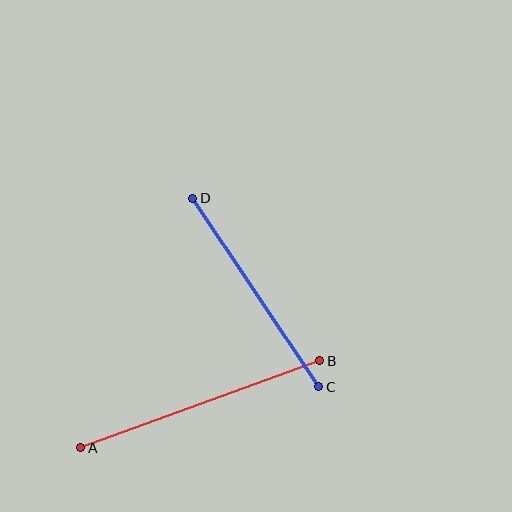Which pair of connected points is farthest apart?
Points A and B are farthest apart.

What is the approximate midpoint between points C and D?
The midpoint is at approximately (256, 292) pixels.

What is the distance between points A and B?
The distance is approximately 254 pixels.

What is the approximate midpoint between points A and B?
The midpoint is at approximately (200, 404) pixels.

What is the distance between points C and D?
The distance is approximately 227 pixels.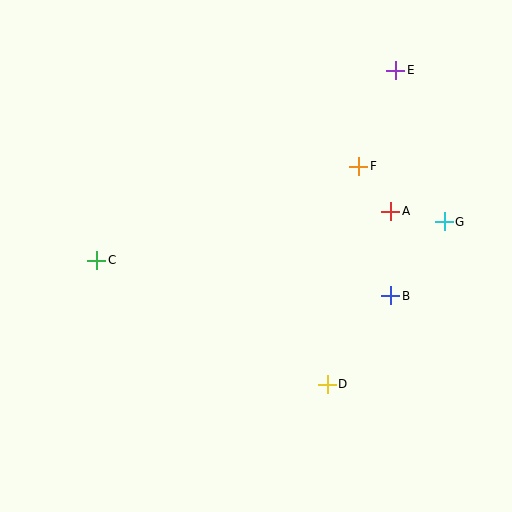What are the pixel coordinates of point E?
Point E is at (396, 70).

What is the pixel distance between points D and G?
The distance between D and G is 200 pixels.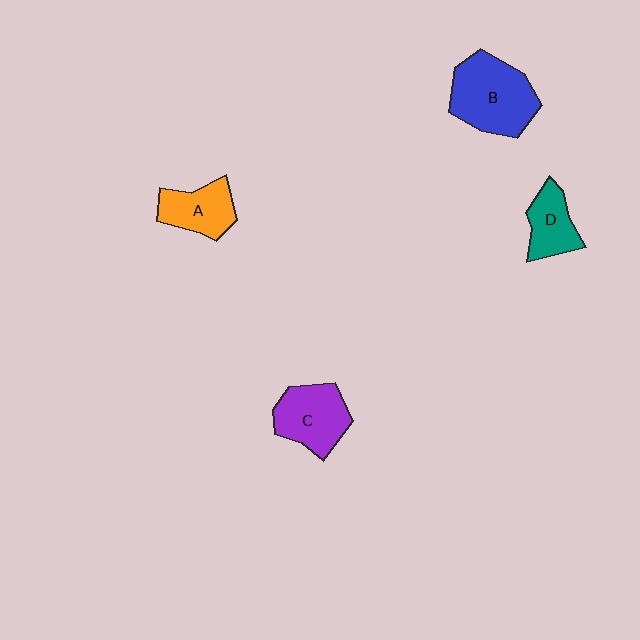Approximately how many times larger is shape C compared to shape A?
Approximately 1.2 times.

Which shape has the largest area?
Shape B (blue).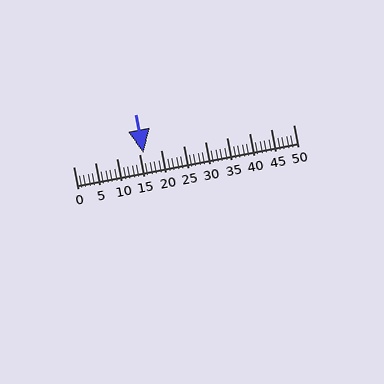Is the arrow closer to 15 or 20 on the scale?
The arrow is closer to 15.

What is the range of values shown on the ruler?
The ruler shows values from 0 to 50.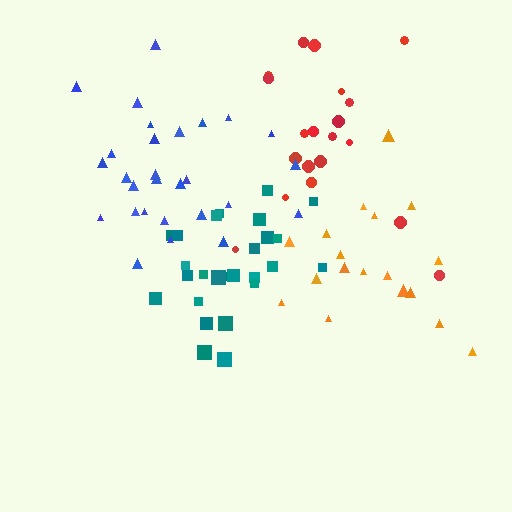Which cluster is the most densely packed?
Teal.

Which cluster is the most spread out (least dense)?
Orange.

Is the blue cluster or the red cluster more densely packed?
Blue.